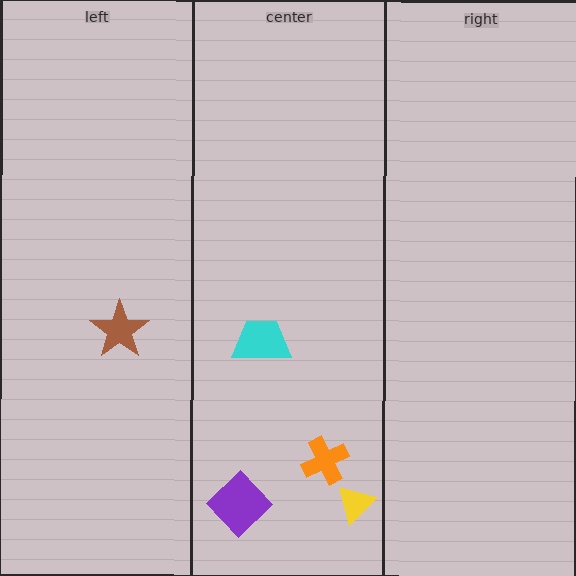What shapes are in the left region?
The brown star.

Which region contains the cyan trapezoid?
The center region.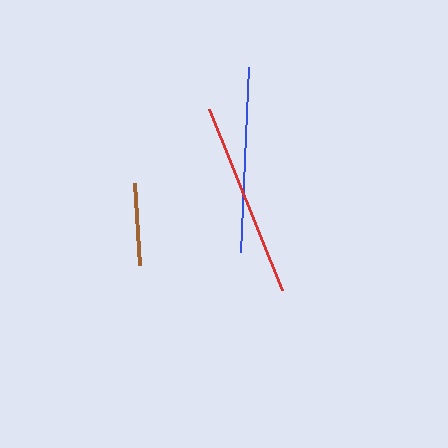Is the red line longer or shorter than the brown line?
The red line is longer than the brown line.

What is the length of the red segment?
The red segment is approximately 195 pixels long.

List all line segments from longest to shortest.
From longest to shortest: red, blue, brown.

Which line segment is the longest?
The red line is the longest at approximately 195 pixels.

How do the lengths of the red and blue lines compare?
The red and blue lines are approximately the same length.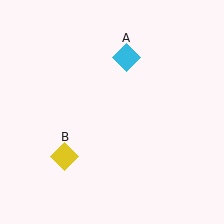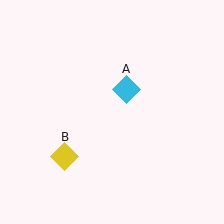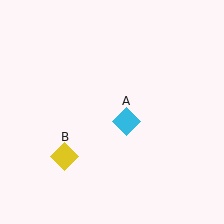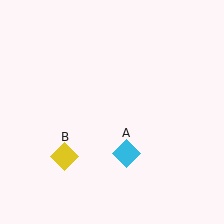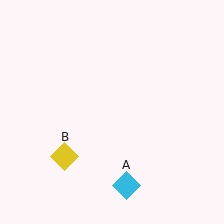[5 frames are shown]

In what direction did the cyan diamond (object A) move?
The cyan diamond (object A) moved down.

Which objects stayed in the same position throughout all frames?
Yellow diamond (object B) remained stationary.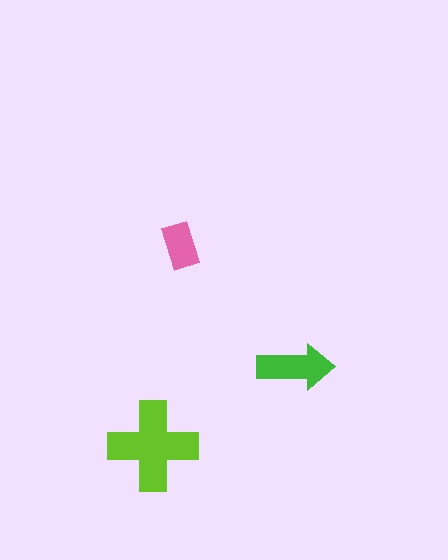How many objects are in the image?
There are 3 objects in the image.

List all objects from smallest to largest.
The pink rectangle, the green arrow, the lime cross.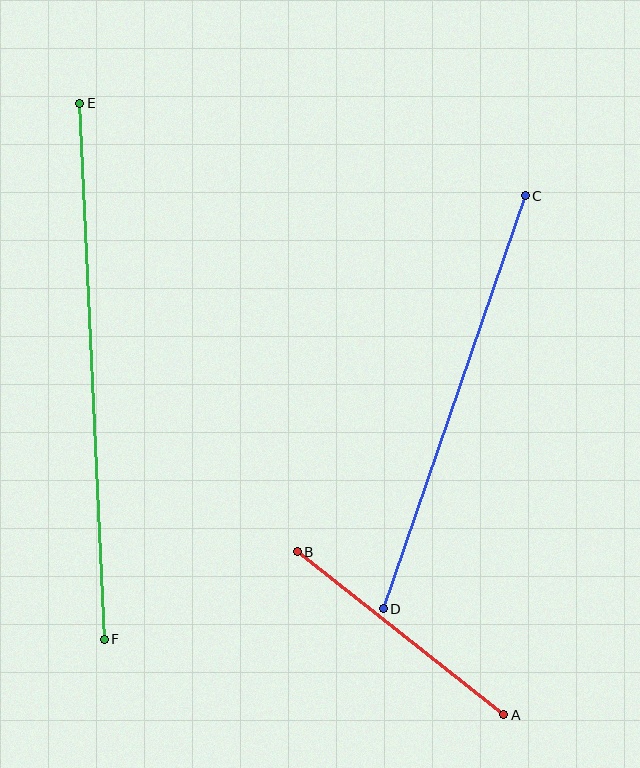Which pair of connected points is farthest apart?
Points E and F are farthest apart.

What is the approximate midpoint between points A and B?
The midpoint is at approximately (401, 633) pixels.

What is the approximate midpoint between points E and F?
The midpoint is at approximately (92, 371) pixels.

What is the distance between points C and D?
The distance is approximately 437 pixels.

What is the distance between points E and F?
The distance is approximately 537 pixels.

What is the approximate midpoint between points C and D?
The midpoint is at approximately (454, 402) pixels.